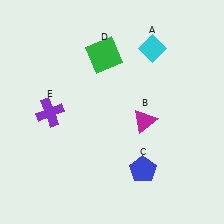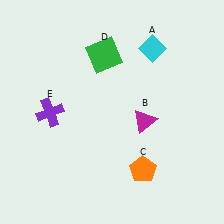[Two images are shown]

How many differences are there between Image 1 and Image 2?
There is 1 difference between the two images.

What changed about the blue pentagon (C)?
In Image 1, C is blue. In Image 2, it changed to orange.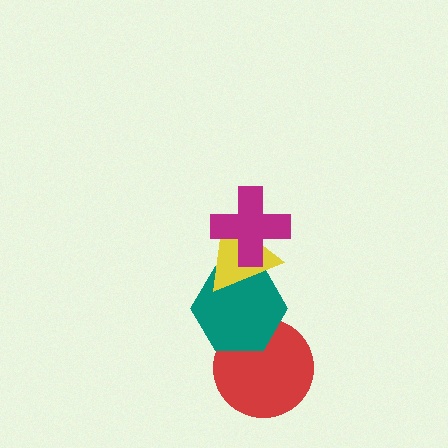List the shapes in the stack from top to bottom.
From top to bottom: the magenta cross, the yellow triangle, the teal hexagon, the red circle.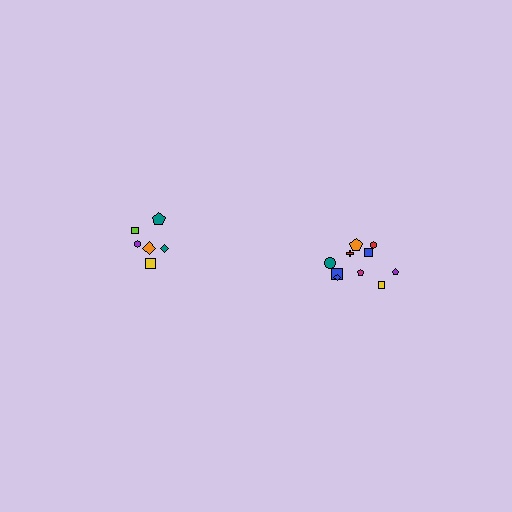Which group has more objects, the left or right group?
The right group.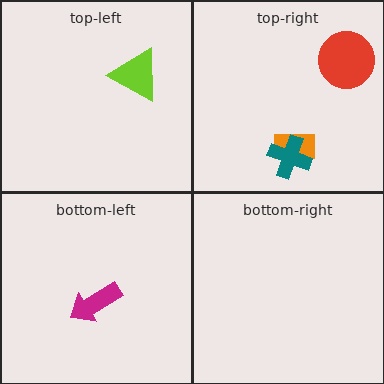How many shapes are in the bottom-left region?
1.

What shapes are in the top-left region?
The lime triangle.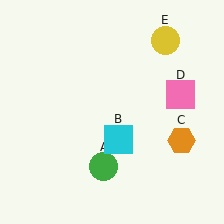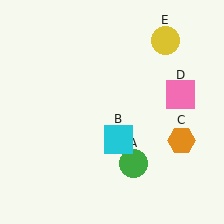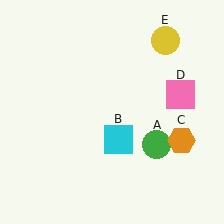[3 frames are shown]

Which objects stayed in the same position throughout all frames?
Cyan square (object B) and orange hexagon (object C) and pink square (object D) and yellow circle (object E) remained stationary.